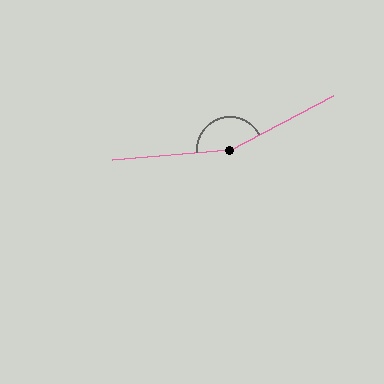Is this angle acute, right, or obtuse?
It is obtuse.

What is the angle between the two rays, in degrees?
Approximately 157 degrees.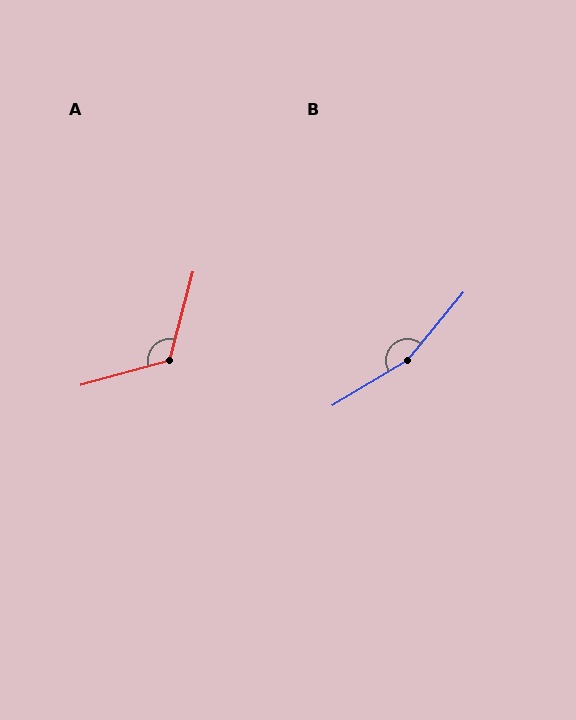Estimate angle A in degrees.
Approximately 121 degrees.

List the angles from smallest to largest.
A (121°), B (160°).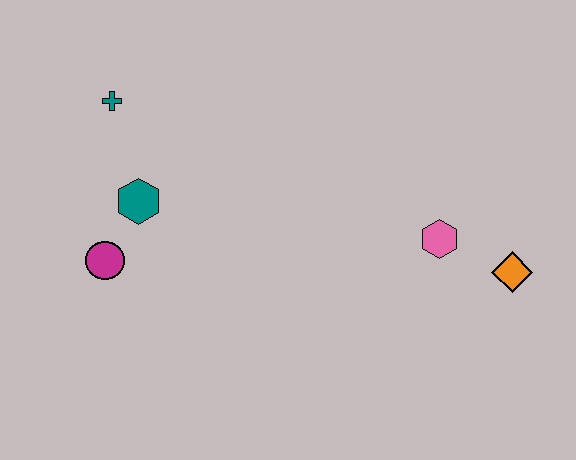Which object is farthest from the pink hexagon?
The teal cross is farthest from the pink hexagon.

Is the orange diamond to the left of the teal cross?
No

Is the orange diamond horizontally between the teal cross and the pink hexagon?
No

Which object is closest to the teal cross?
The teal hexagon is closest to the teal cross.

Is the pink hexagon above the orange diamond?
Yes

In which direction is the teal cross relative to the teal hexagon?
The teal cross is above the teal hexagon.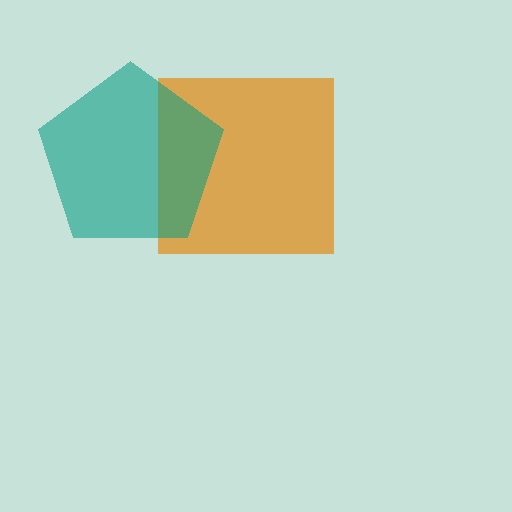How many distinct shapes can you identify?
There are 2 distinct shapes: an orange square, a teal pentagon.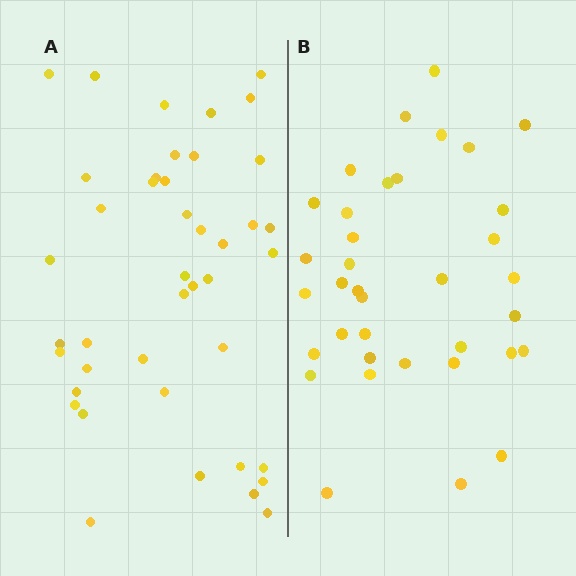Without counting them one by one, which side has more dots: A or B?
Region A (the left region) has more dots.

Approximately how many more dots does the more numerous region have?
Region A has about 6 more dots than region B.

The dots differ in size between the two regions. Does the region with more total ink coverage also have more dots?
No. Region B has more total ink coverage because its dots are larger, but region A actually contains more individual dots. Total area can be misleading — the number of items is what matters here.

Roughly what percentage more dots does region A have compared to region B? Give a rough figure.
About 15% more.